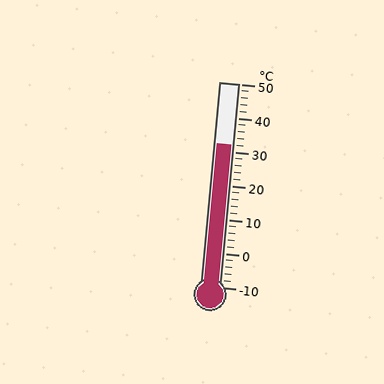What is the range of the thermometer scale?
The thermometer scale ranges from -10°C to 50°C.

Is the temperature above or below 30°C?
The temperature is above 30°C.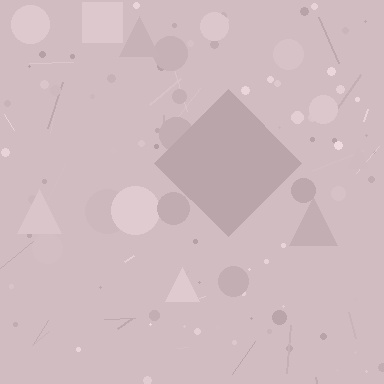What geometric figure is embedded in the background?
A diamond is embedded in the background.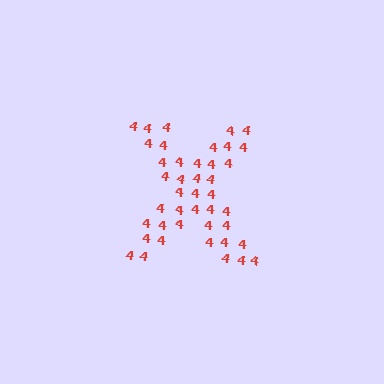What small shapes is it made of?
It is made of small digit 4's.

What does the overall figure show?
The overall figure shows the letter X.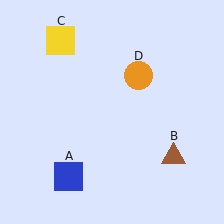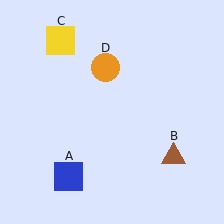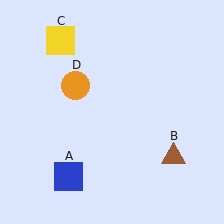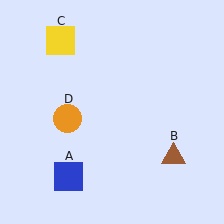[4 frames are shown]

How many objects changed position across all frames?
1 object changed position: orange circle (object D).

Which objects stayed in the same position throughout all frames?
Blue square (object A) and brown triangle (object B) and yellow square (object C) remained stationary.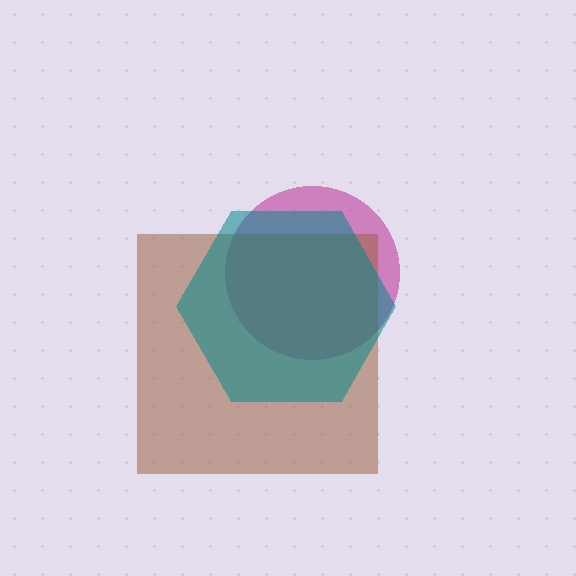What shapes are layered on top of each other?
The layered shapes are: a magenta circle, a brown square, a teal hexagon.